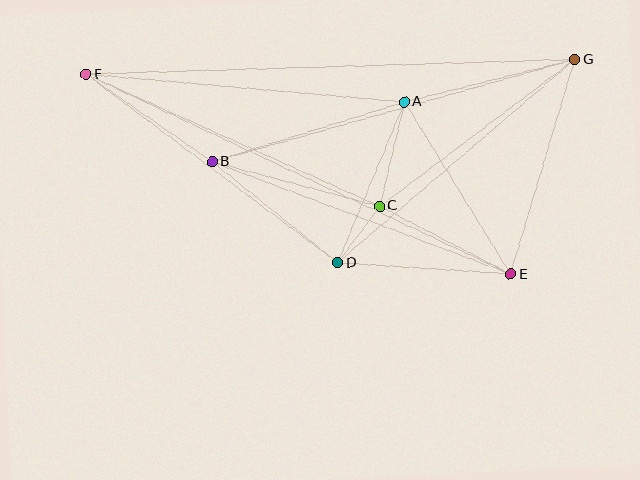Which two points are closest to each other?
Points C and D are closest to each other.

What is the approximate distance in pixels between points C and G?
The distance between C and G is approximately 244 pixels.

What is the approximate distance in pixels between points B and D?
The distance between B and D is approximately 161 pixels.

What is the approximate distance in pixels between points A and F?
The distance between A and F is approximately 319 pixels.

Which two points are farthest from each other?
Points F and G are farthest from each other.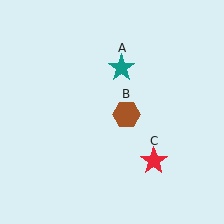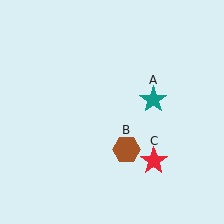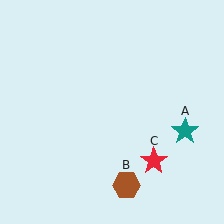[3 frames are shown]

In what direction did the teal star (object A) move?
The teal star (object A) moved down and to the right.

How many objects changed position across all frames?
2 objects changed position: teal star (object A), brown hexagon (object B).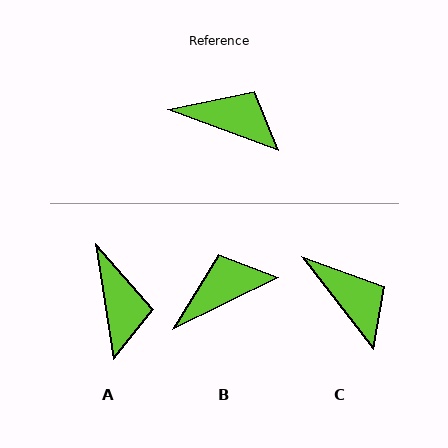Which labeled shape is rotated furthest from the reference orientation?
A, about 61 degrees away.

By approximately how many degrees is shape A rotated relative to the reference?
Approximately 61 degrees clockwise.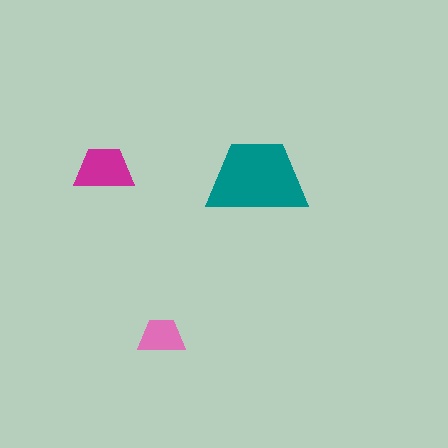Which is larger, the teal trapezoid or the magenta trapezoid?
The teal one.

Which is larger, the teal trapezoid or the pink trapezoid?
The teal one.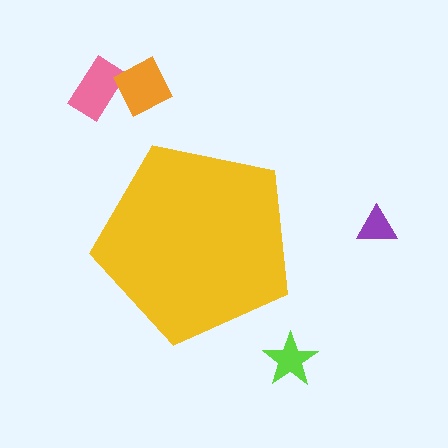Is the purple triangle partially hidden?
No, the purple triangle is fully visible.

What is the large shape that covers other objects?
A yellow pentagon.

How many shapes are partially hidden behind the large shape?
0 shapes are partially hidden.